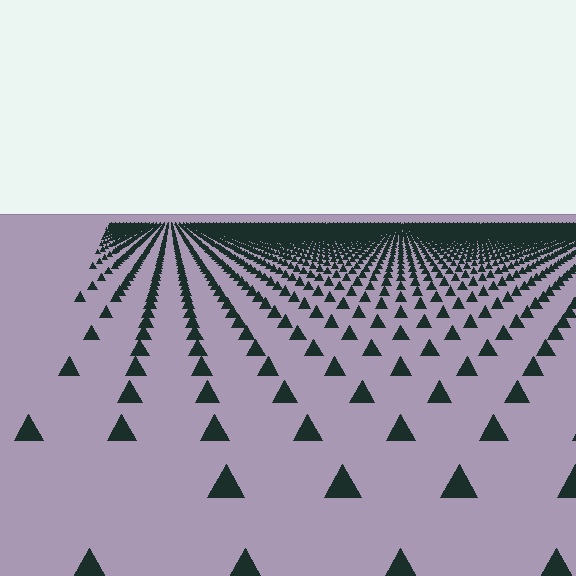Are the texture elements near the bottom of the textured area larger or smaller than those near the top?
Larger. Near the bottom, elements are closer to the viewer and appear at a bigger on-screen size.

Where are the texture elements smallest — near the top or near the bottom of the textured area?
Near the top.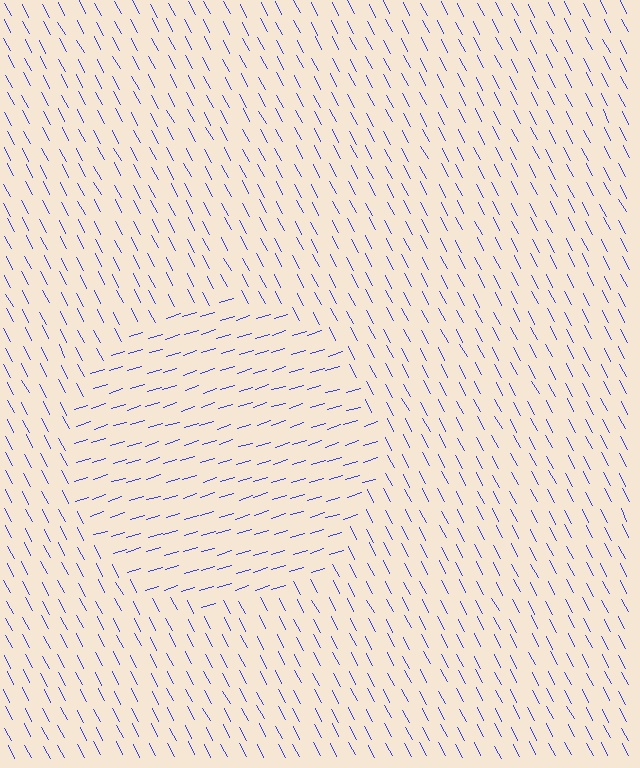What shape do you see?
I see a circle.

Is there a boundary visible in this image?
Yes, there is a texture boundary formed by a change in line orientation.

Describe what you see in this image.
The image is filled with small blue line segments. A circle region in the image has lines oriented differently from the surrounding lines, creating a visible texture boundary.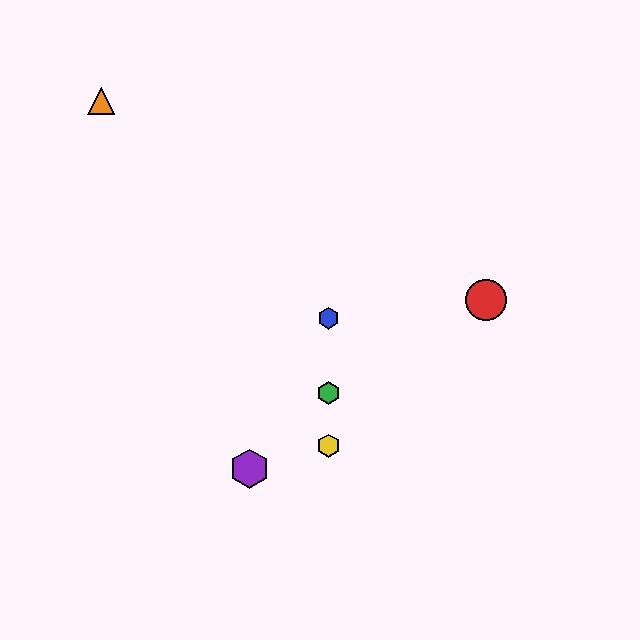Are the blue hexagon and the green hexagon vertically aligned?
Yes, both are at x≈328.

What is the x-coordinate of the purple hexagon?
The purple hexagon is at x≈250.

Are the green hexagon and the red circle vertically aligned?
No, the green hexagon is at x≈328 and the red circle is at x≈486.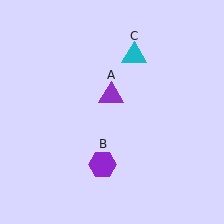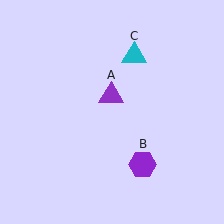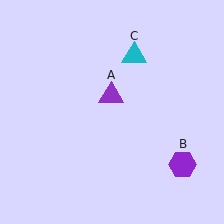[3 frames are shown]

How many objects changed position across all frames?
1 object changed position: purple hexagon (object B).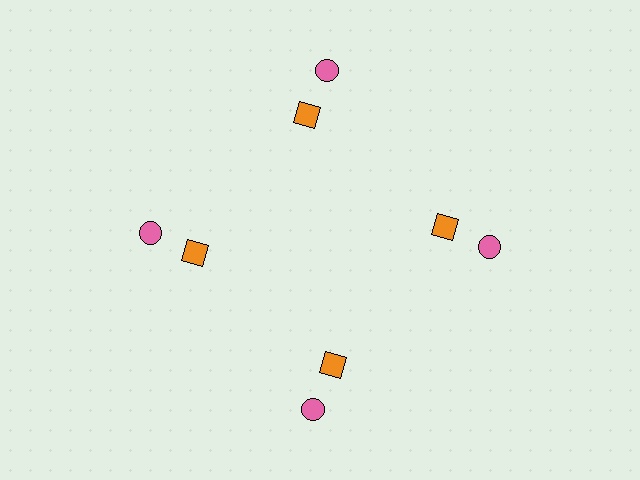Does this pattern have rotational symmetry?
Yes, this pattern has 4-fold rotational symmetry. It looks the same after rotating 90 degrees around the center.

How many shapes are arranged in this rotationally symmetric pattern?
There are 8 shapes, arranged in 4 groups of 2.